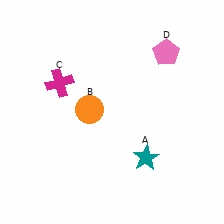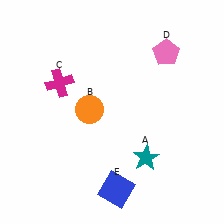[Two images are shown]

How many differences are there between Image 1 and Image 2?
There is 1 difference between the two images.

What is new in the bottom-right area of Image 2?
A blue square (E) was added in the bottom-right area of Image 2.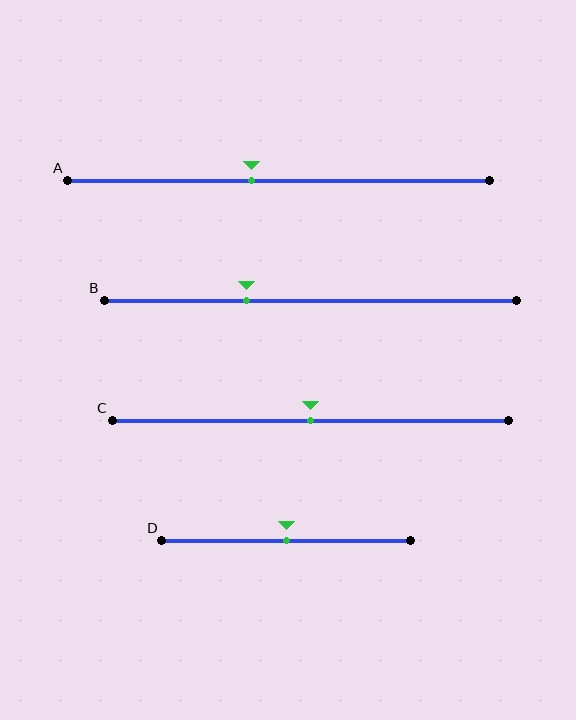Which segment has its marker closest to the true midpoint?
Segment C has its marker closest to the true midpoint.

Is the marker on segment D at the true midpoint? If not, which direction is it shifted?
Yes, the marker on segment D is at the true midpoint.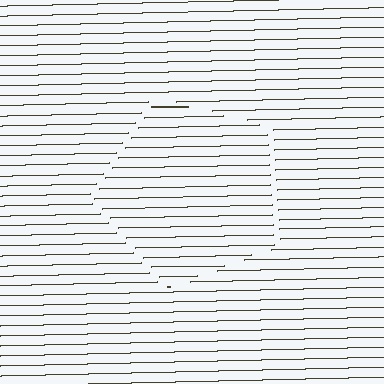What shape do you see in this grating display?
An illusory pentagon. The interior of the shape contains the same grating, shifted by half a period — the contour is defined by the phase discontinuity where line-ends from the inner and outer gratings abut.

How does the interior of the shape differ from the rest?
The interior of the shape contains the same grating, shifted by half a period — the contour is defined by the phase discontinuity where line-ends from the inner and outer gratings abut.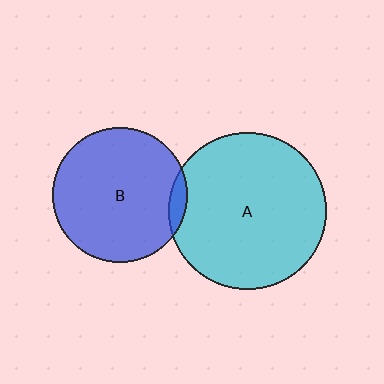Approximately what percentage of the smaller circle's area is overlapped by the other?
Approximately 5%.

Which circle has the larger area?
Circle A (cyan).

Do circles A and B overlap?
Yes.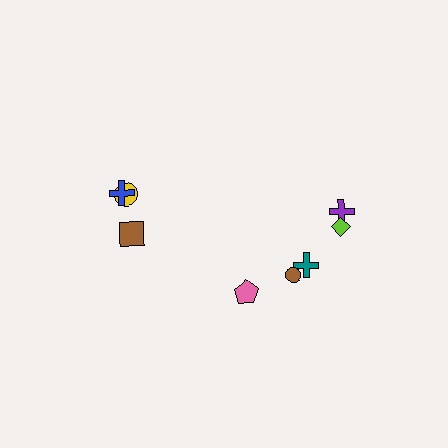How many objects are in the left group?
There are 3 objects.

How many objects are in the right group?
There are 5 objects.